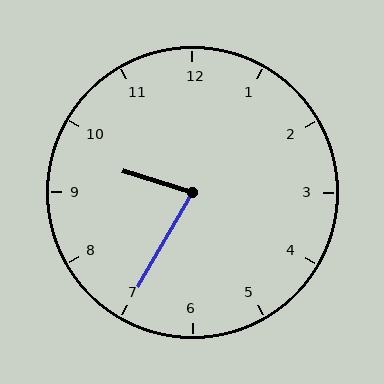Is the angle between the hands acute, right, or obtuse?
It is acute.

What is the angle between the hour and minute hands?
Approximately 78 degrees.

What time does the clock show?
9:35.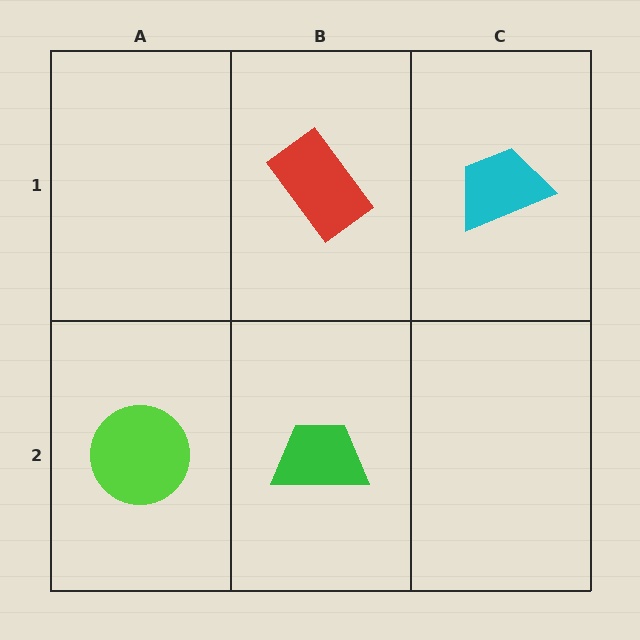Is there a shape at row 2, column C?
No, that cell is empty.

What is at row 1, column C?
A cyan trapezoid.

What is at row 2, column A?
A lime circle.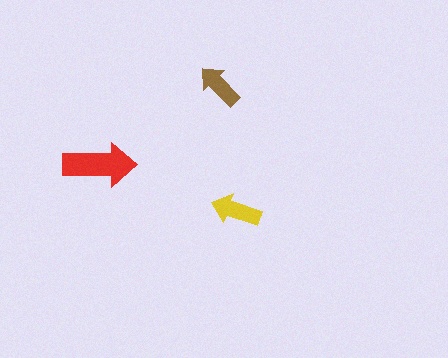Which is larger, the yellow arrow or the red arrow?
The red one.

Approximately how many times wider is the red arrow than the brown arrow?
About 1.5 times wider.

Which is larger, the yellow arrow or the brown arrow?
The yellow one.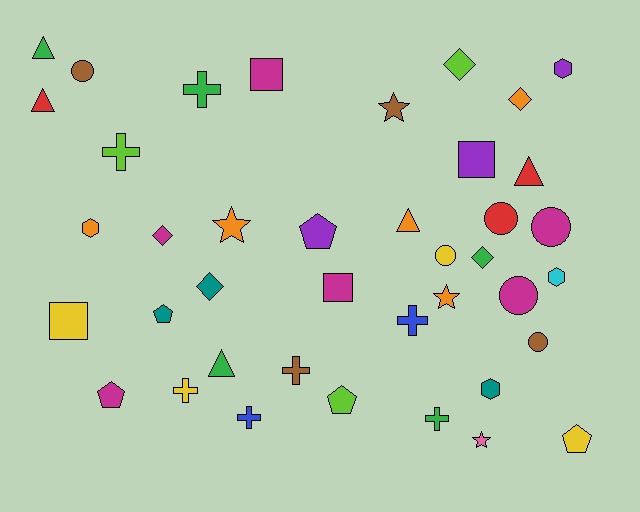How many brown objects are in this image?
There are 4 brown objects.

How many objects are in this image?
There are 40 objects.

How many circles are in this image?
There are 6 circles.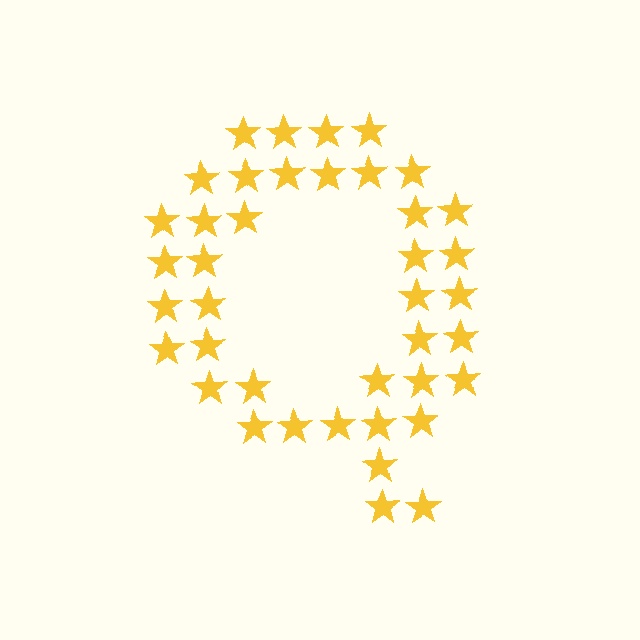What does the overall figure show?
The overall figure shows the letter Q.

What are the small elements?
The small elements are stars.